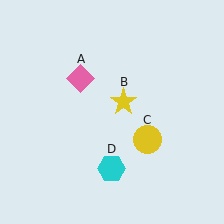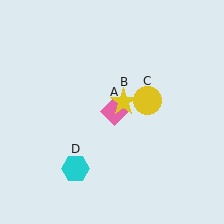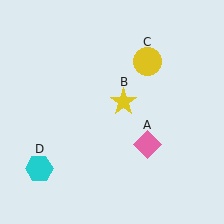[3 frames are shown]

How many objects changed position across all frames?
3 objects changed position: pink diamond (object A), yellow circle (object C), cyan hexagon (object D).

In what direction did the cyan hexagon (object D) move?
The cyan hexagon (object D) moved left.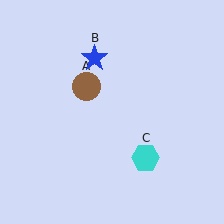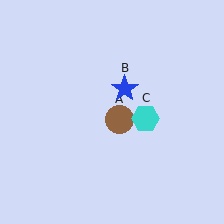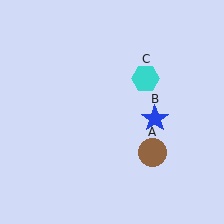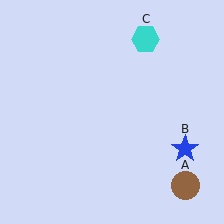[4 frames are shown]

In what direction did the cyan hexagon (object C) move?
The cyan hexagon (object C) moved up.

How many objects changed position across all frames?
3 objects changed position: brown circle (object A), blue star (object B), cyan hexagon (object C).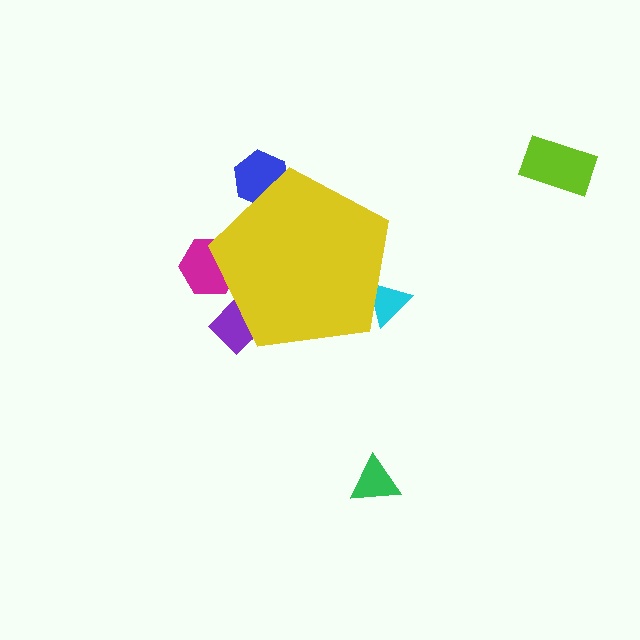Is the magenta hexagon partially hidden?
Yes, the magenta hexagon is partially hidden behind the yellow pentagon.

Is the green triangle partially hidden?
No, the green triangle is fully visible.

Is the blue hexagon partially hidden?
Yes, the blue hexagon is partially hidden behind the yellow pentagon.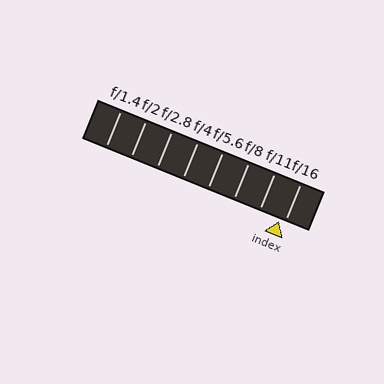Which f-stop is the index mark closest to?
The index mark is closest to f/16.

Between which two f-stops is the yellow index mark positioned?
The index mark is between f/11 and f/16.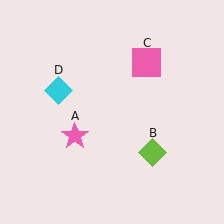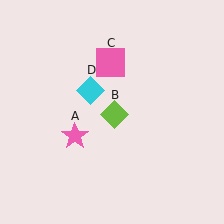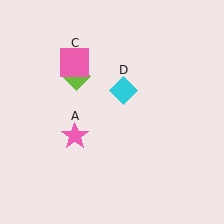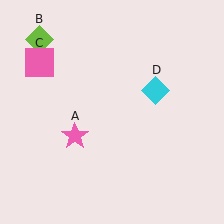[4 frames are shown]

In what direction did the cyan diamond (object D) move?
The cyan diamond (object D) moved right.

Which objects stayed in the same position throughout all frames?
Pink star (object A) remained stationary.